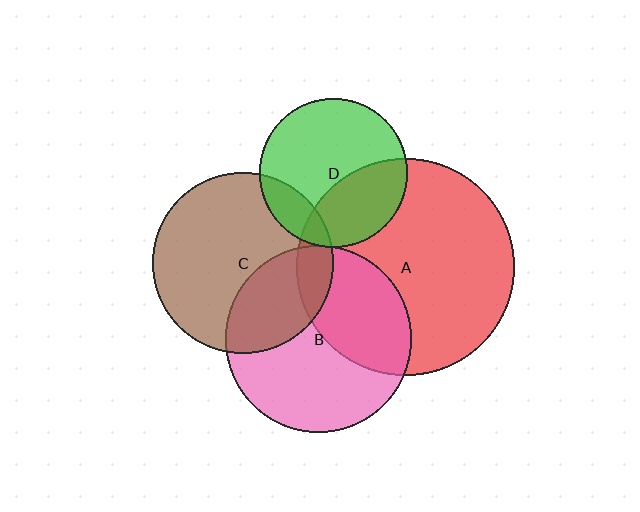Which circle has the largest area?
Circle A (red).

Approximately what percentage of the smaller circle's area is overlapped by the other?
Approximately 35%.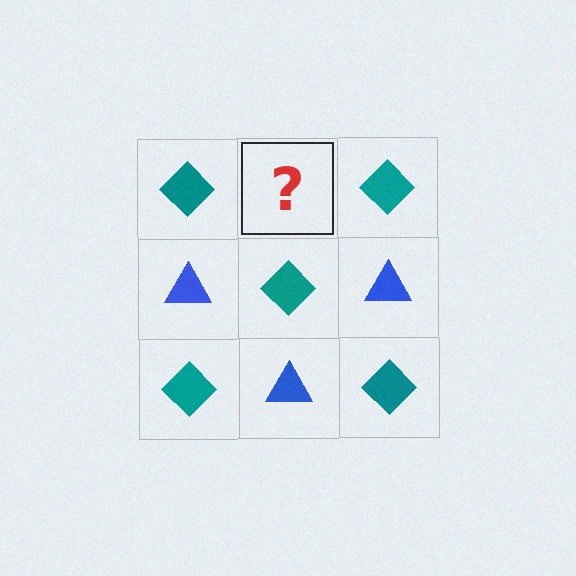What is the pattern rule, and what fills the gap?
The rule is that it alternates teal diamond and blue triangle in a checkerboard pattern. The gap should be filled with a blue triangle.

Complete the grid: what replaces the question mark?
The question mark should be replaced with a blue triangle.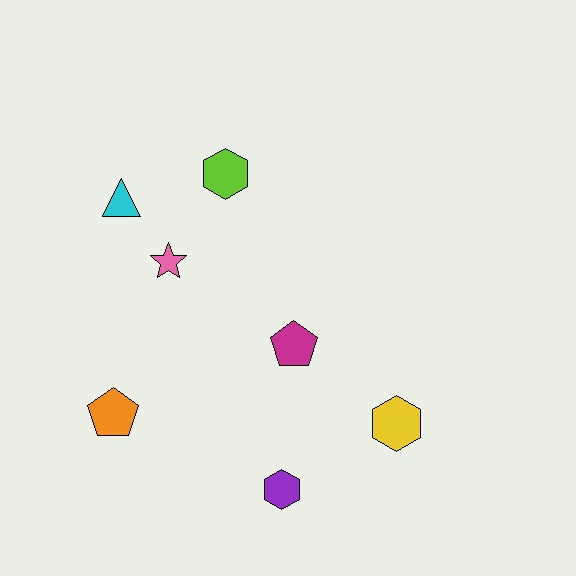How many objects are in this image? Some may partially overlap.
There are 7 objects.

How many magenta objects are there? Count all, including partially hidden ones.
There is 1 magenta object.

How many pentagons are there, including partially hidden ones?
There are 2 pentagons.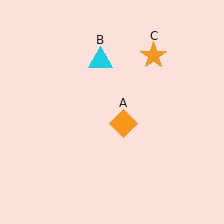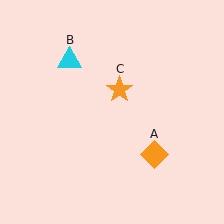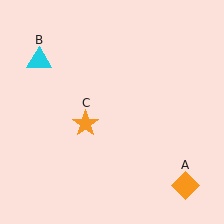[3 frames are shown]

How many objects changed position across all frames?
3 objects changed position: orange diamond (object A), cyan triangle (object B), orange star (object C).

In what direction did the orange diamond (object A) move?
The orange diamond (object A) moved down and to the right.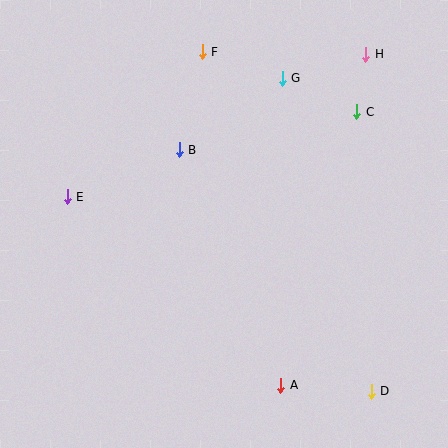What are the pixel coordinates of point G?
Point G is at (282, 78).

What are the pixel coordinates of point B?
Point B is at (179, 150).